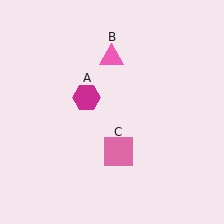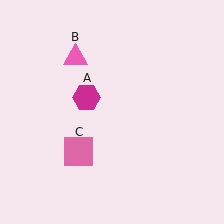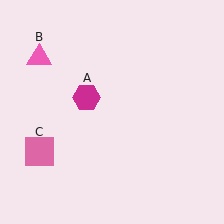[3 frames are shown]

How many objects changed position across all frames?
2 objects changed position: pink triangle (object B), pink square (object C).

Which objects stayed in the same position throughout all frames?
Magenta hexagon (object A) remained stationary.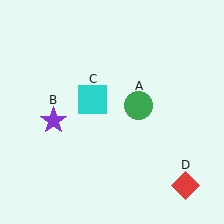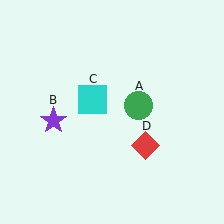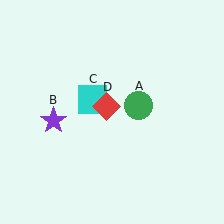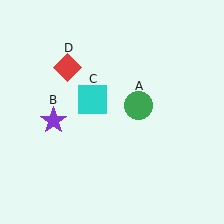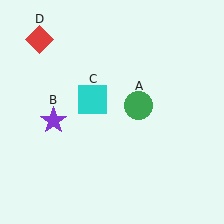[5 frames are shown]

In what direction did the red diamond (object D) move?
The red diamond (object D) moved up and to the left.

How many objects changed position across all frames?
1 object changed position: red diamond (object D).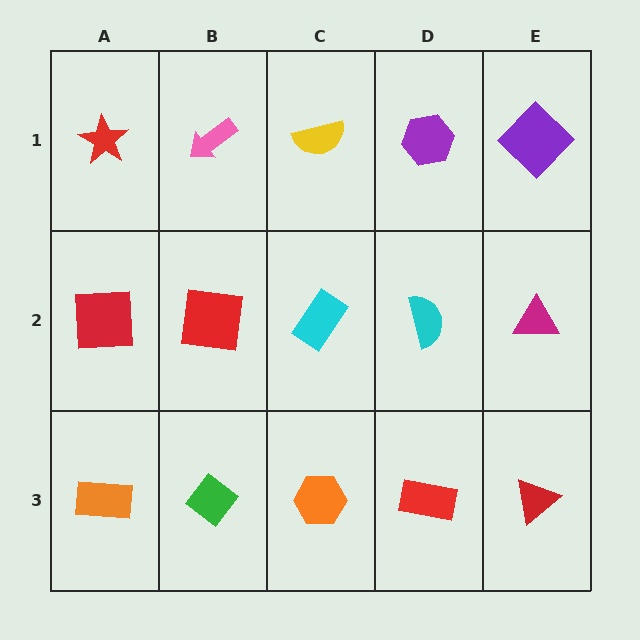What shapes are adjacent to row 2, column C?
A yellow semicircle (row 1, column C), an orange hexagon (row 3, column C), a red square (row 2, column B), a cyan semicircle (row 2, column D).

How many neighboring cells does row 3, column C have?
3.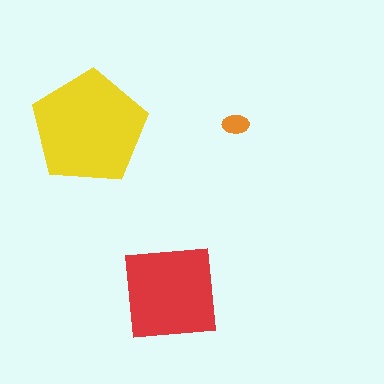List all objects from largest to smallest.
The yellow pentagon, the red square, the orange ellipse.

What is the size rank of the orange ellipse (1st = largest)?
3rd.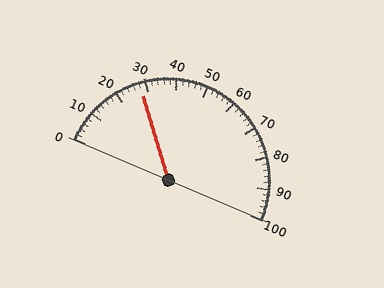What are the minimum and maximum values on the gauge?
The gauge ranges from 0 to 100.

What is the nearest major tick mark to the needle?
The nearest major tick mark is 30.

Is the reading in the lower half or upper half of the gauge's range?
The reading is in the lower half of the range (0 to 100).